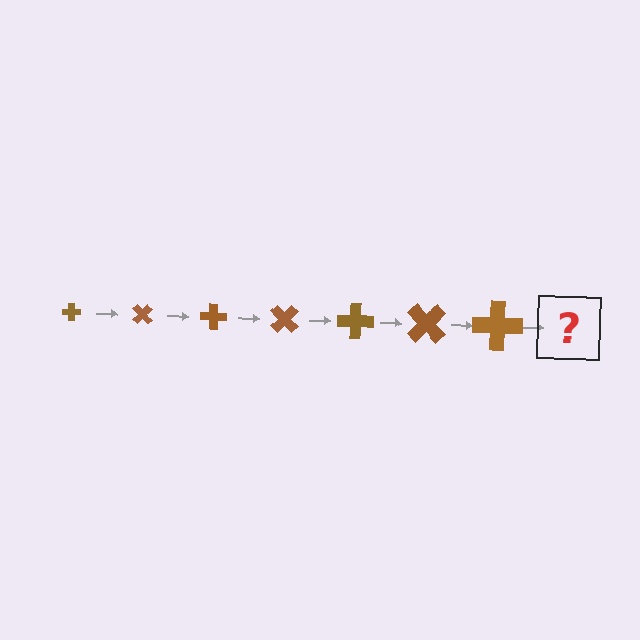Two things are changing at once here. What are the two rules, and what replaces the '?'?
The two rules are that the cross grows larger each step and it rotates 45 degrees each step. The '?' should be a cross, larger than the previous one and rotated 315 degrees from the start.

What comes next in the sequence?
The next element should be a cross, larger than the previous one and rotated 315 degrees from the start.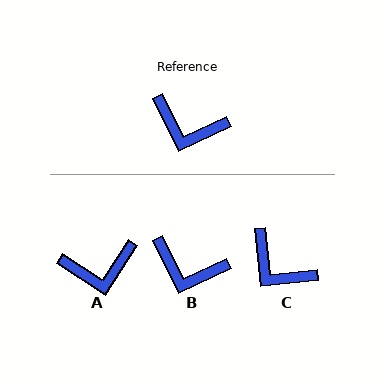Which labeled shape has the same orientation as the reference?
B.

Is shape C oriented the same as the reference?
No, it is off by about 20 degrees.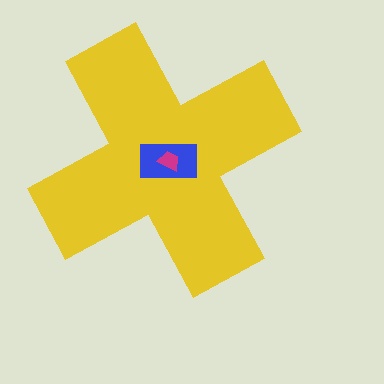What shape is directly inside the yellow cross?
The blue rectangle.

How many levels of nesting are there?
3.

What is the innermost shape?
The magenta trapezoid.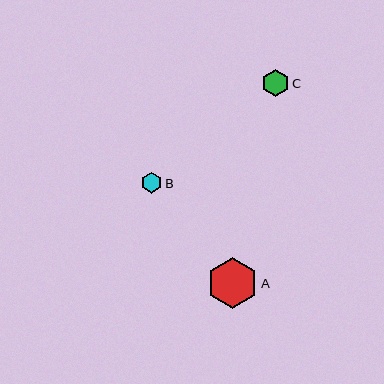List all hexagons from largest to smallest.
From largest to smallest: A, C, B.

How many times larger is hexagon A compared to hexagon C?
Hexagon A is approximately 1.9 times the size of hexagon C.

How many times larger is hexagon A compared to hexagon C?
Hexagon A is approximately 1.9 times the size of hexagon C.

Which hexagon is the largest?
Hexagon A is the largest with a size of approximately 51 pixels.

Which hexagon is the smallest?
Hexagon B is the smallest with a size of approximately 21 pixels.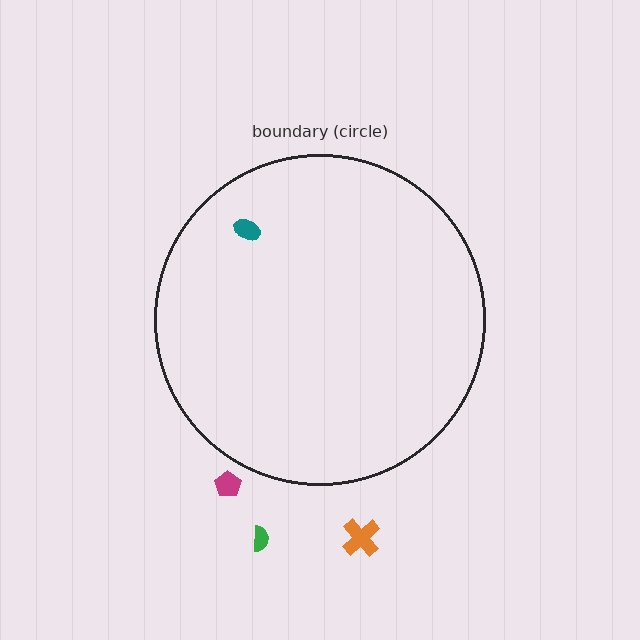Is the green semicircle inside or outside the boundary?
Outside.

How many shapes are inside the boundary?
1 inside, 3 outside.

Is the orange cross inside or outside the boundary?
Outside.